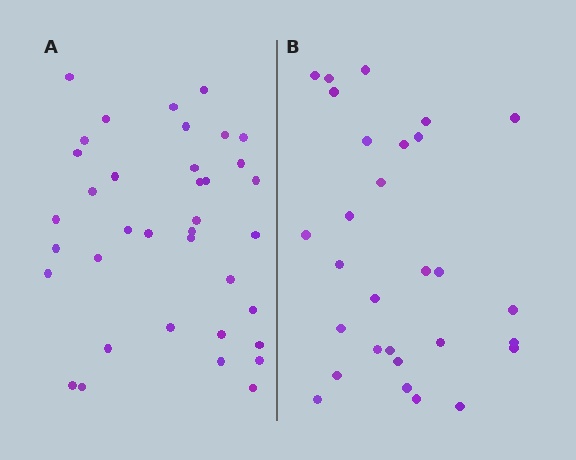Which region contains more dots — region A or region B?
Region A (the left region) has more dots.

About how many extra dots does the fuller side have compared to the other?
Region A has roughly 8 or so more dots than region B.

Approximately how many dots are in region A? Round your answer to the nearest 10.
About 40 dots. (The exact count is 37, which rounds to 40.)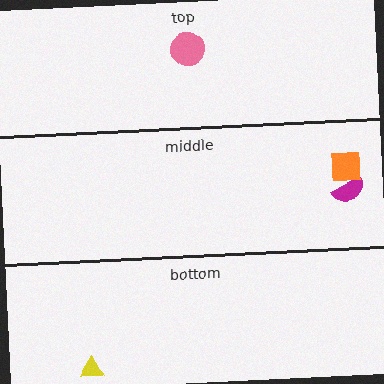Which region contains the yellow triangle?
The bottom region.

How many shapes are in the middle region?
2.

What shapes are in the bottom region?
The yellow triangle.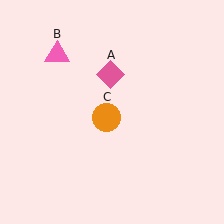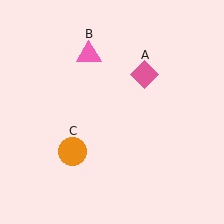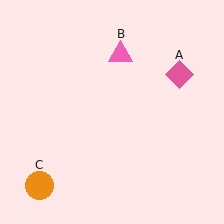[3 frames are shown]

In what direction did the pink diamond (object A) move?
The pink diamond (object A) moved right.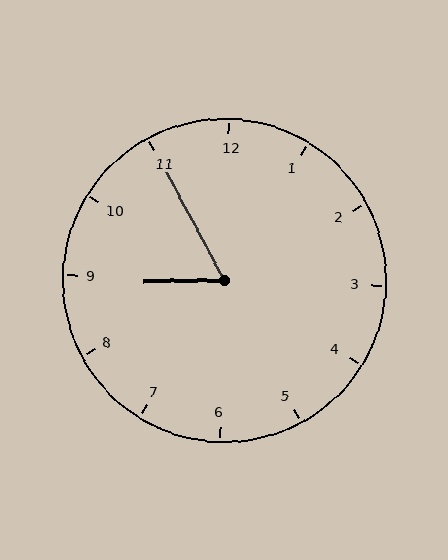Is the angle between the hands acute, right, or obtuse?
It is acute.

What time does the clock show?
8:55.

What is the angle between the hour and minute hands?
Approximately 62 degrees.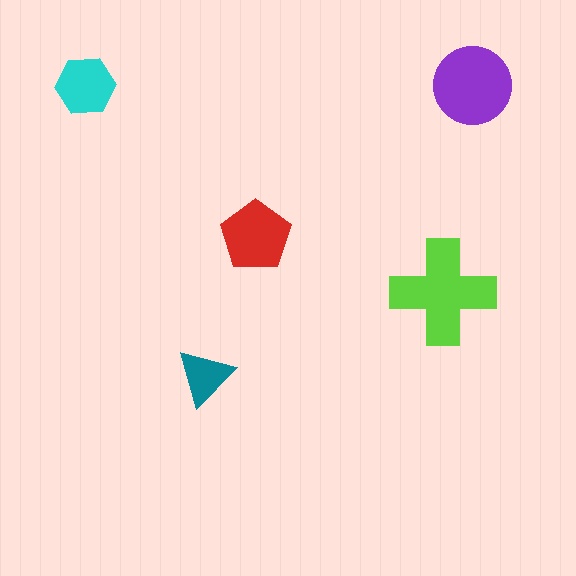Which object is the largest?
The lime cross.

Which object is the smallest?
The teal triangle.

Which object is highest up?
The purple circle is topmost.